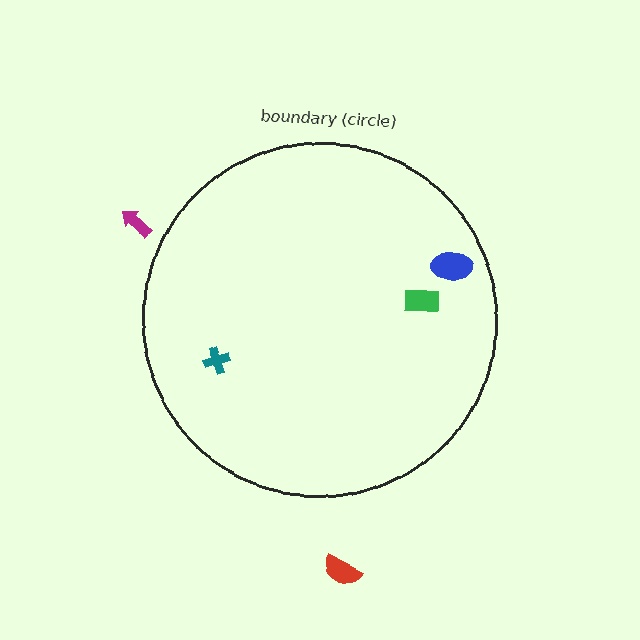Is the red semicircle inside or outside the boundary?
Outside.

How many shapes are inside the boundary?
3 inside, 2 outside.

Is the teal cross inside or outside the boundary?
Inside.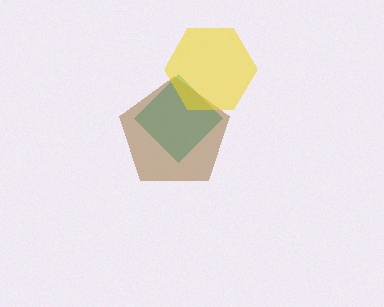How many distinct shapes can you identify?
There are 3 distinct shapes: a teal diamond, a brown pentagon, a yellow hexagon.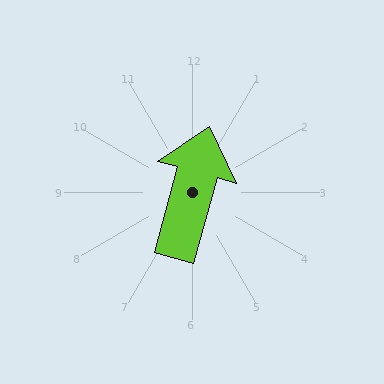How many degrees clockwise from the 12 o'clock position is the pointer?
Approximately 15 degrees.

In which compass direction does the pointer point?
North.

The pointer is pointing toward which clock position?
Roughly 1 o'clock.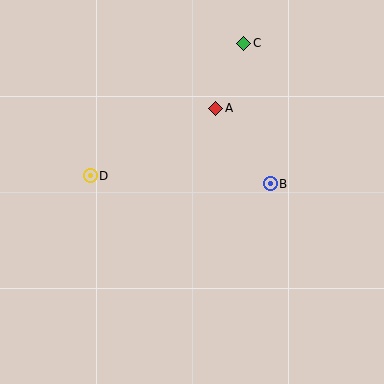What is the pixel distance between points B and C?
The distance between B and C is 143 pixels.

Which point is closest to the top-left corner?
Point D is closest to the top-left corner.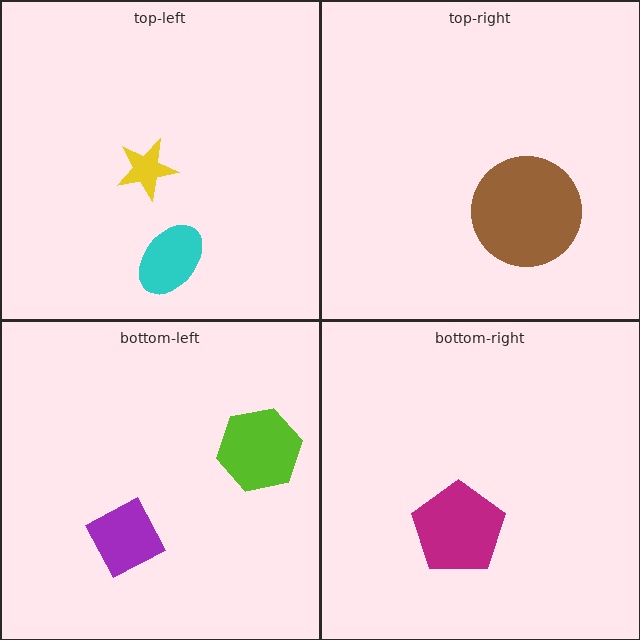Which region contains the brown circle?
The top-right region.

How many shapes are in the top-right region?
1.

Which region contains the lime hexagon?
The bottom-left region.